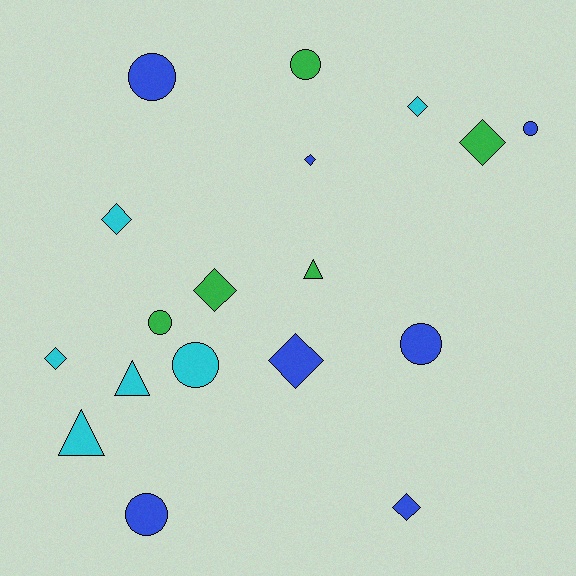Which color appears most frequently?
Blue, with 7 objects.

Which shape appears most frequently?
Diamond, with 8 objects.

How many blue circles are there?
There are 4 blue circles.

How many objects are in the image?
There are 18 objects.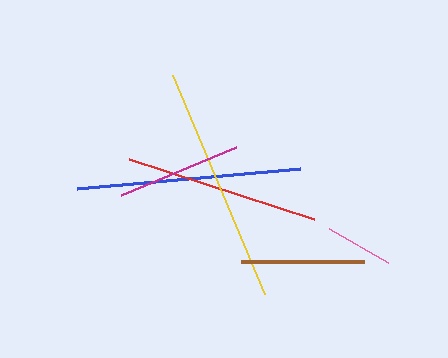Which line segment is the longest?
The yellow line is the longest at approximately 237 pixels.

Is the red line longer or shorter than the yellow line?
The yellow line is longer than the red line.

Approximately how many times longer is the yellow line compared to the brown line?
The yellow line is approximately 1.9 times the length of the brown line.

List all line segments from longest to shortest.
From longest to shortest: yellow, blue, red, magenta, brown, pink.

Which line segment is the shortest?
The pink line is the shortest at approximately 68 pixels.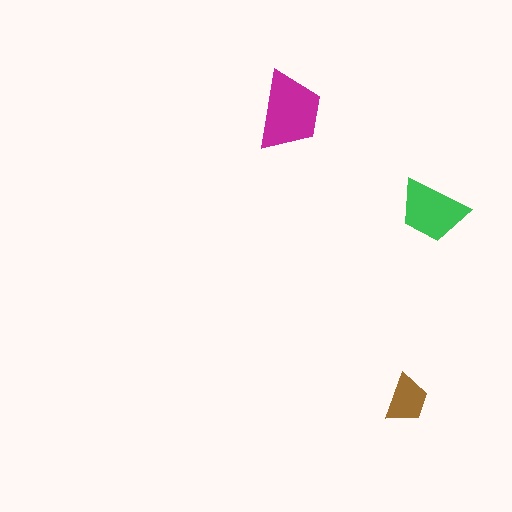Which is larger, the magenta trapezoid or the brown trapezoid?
The magenta one.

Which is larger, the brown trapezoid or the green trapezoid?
The green one.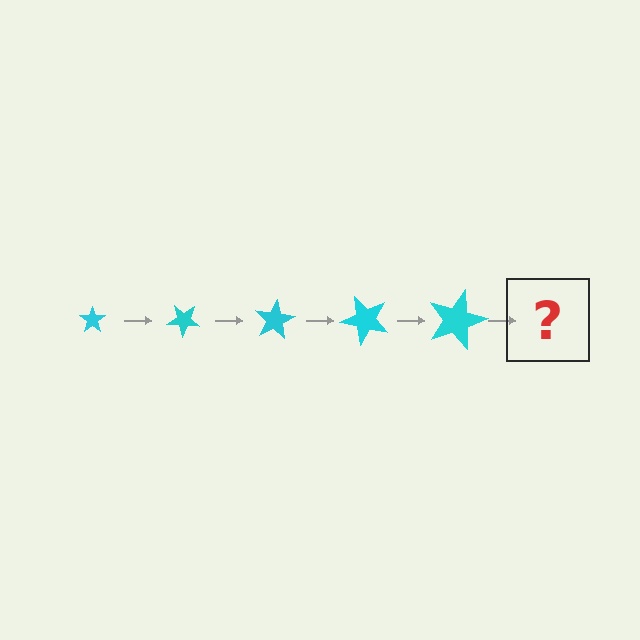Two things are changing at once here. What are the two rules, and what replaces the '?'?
The two rules are that the star grows larger each step and it rotates 40 degrees each step. The '?' should be a star, larger than the previous one and rotated 200 degrees from the start.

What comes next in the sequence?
The next element should be a star, larger than the previous one and rotated 200 degrees from the start.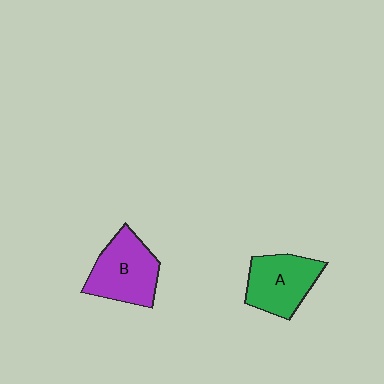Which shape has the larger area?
Shape B (purple).